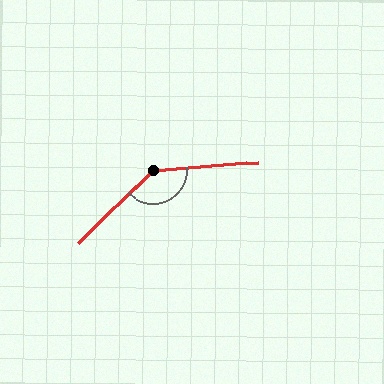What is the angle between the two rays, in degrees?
Approximately 140 degrees.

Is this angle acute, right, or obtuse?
It is obtuse.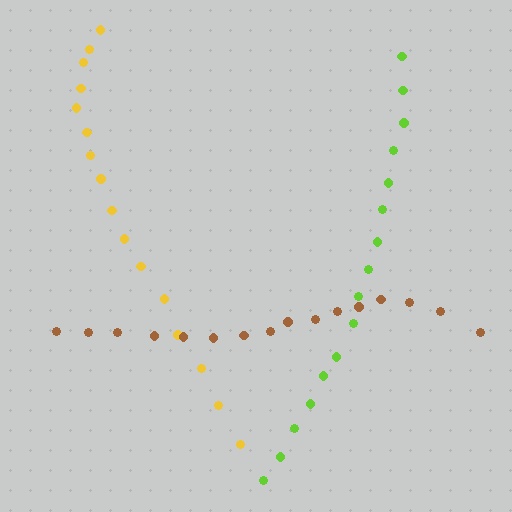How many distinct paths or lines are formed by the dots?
There are 3 distinct paths.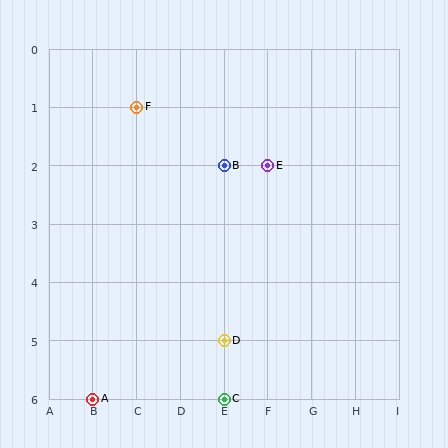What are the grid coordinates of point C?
Point C is at grid coordinates (E, 6).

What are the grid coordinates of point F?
Point F is at grid coordinates (C, 1).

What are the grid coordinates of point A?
Point A is at grid coordinates (B, 6).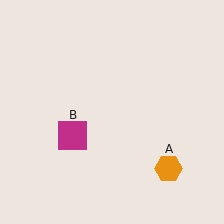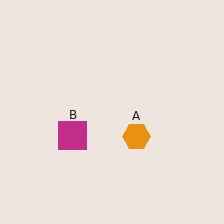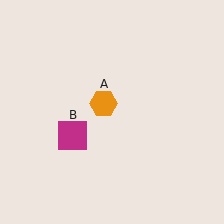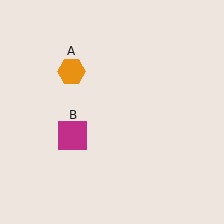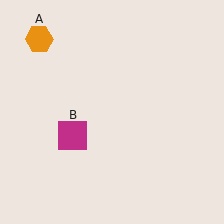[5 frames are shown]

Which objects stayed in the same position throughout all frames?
Magenta square (object B) remained stationary.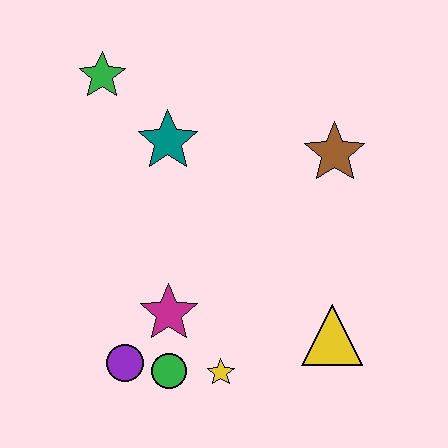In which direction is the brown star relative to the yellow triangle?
The brown star is above the yellow triangle.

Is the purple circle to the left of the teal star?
Yes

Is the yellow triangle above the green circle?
Yes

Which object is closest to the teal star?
The green star is closest to the teal star.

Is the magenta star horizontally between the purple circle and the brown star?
Yes